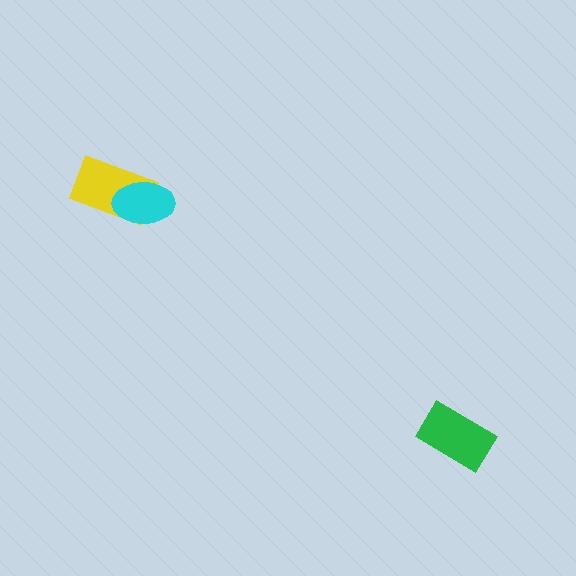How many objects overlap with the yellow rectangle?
1 object overlaps with the yellow rectangle.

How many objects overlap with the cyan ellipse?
1 object overlaps with the cyan ellipse.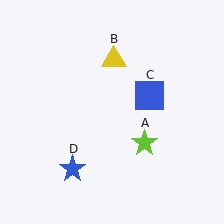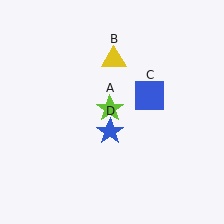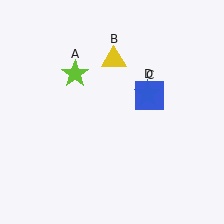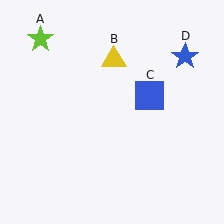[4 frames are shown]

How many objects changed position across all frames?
2 objects changed position: lime star (object A), blue star (object D).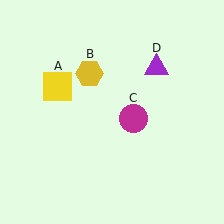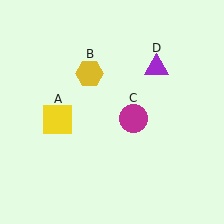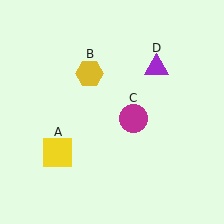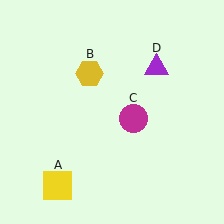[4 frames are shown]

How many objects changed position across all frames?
1 object changed position: yellow square (object A).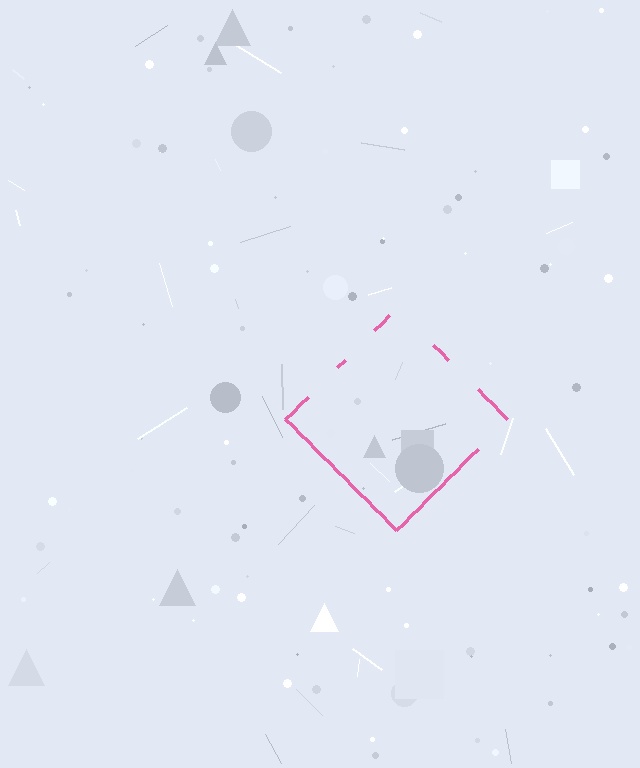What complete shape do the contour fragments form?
The contour fragments form a diamond.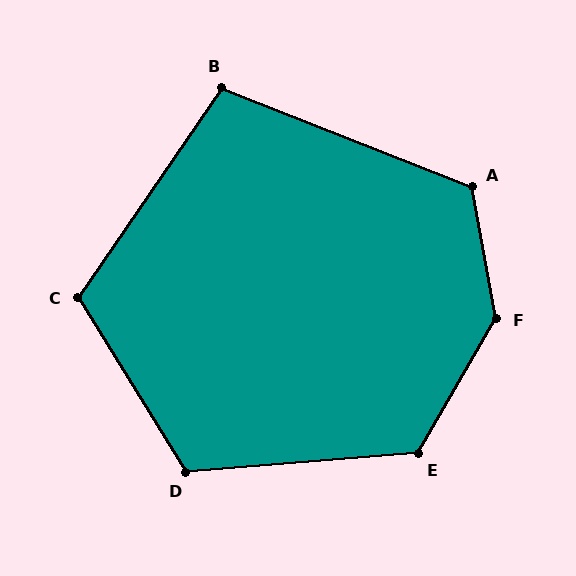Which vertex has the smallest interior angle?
B, at approximately 103 degrees.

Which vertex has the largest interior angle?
F, at approximately 140 degrees.